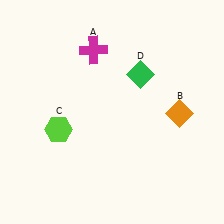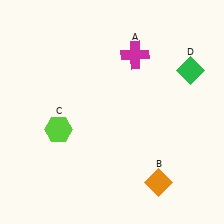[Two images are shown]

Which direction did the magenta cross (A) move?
The magenta cross (A) moved right.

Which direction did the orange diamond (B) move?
The orange diamond (B) moved down.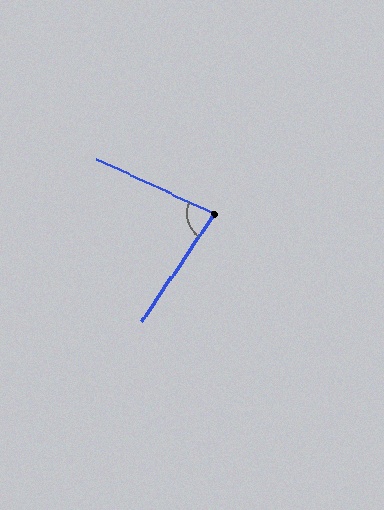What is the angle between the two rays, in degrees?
Approximately 80 degrees.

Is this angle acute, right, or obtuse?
It is acute.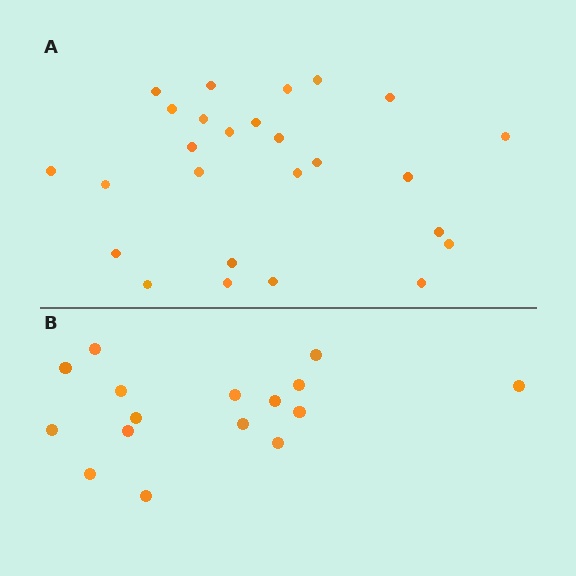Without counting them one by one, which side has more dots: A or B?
Region A (the top region) has more dots.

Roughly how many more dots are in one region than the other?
Region A has roughly 10 or so more dots than region B.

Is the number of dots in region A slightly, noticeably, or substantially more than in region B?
Region A has substantially more. The ratio is roughly 1.6 to 1.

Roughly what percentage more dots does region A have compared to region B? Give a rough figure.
About 60% more.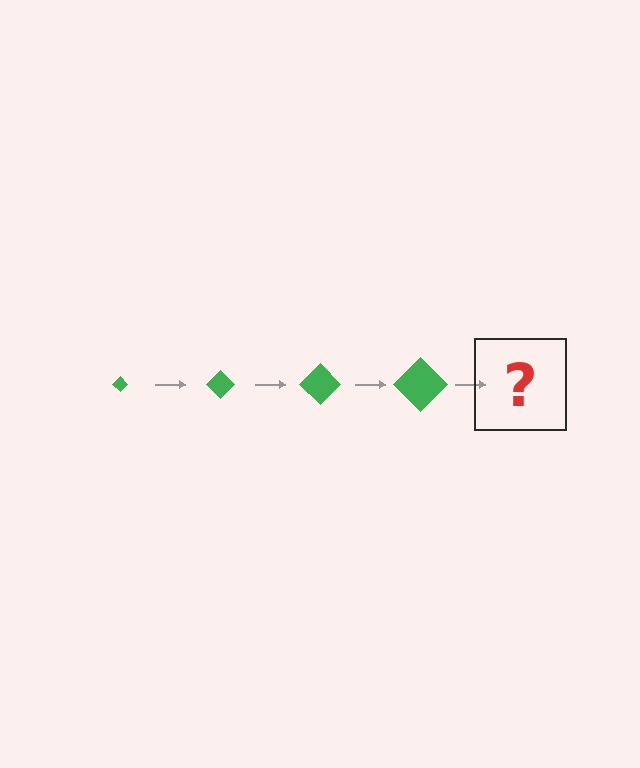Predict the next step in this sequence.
The next step is a green diamond, larger than the previous one.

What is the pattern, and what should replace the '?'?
The pattern is that the diamond gets progressively larger each step. The '?' should be a green diamond, larger than the previous one.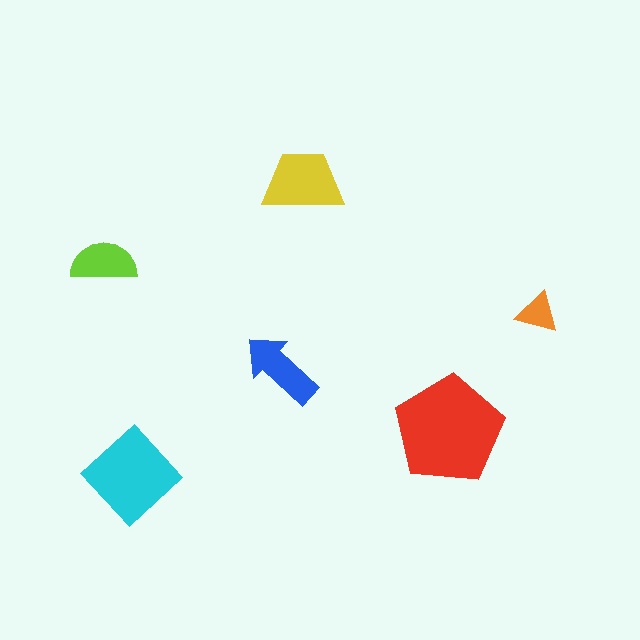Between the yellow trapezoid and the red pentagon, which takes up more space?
The red pentagon.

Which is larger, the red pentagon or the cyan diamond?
The red pentagon.